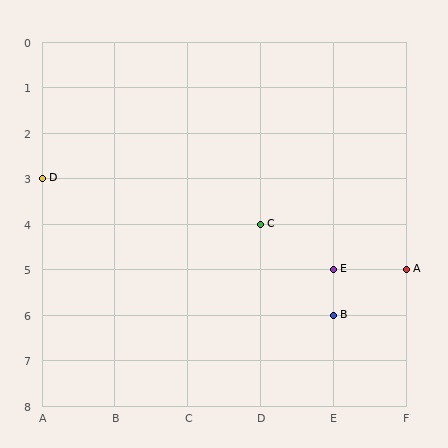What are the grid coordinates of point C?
Point C is at grid coordinates (D, 4).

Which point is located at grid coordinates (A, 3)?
Point D is at (A, 3).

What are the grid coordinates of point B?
Point B is at grid coordinates (E, 6).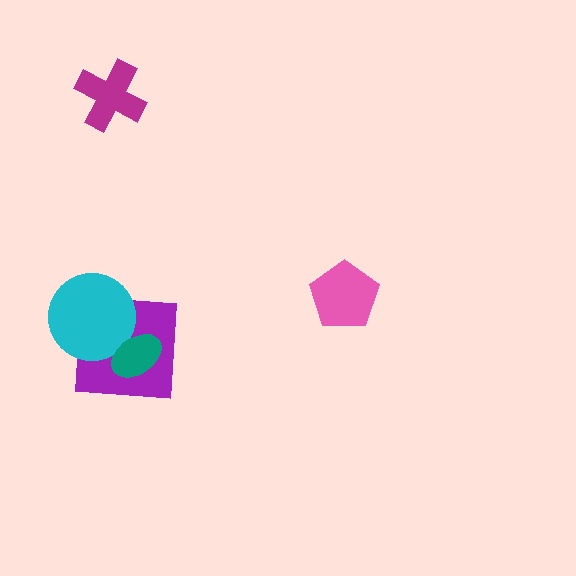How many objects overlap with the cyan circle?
2 objects overlap with the cyan circle.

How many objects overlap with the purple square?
2 objects overlap with the purple square.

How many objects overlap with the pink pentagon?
0 objects overlap with the pink pentagon.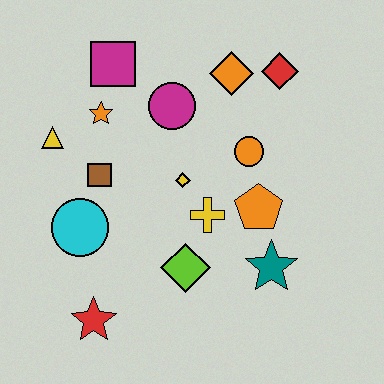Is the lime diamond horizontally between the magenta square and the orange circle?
Yes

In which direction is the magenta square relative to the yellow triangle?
The magenta square is above the yellow triangle.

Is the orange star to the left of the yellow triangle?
No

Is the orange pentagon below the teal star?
No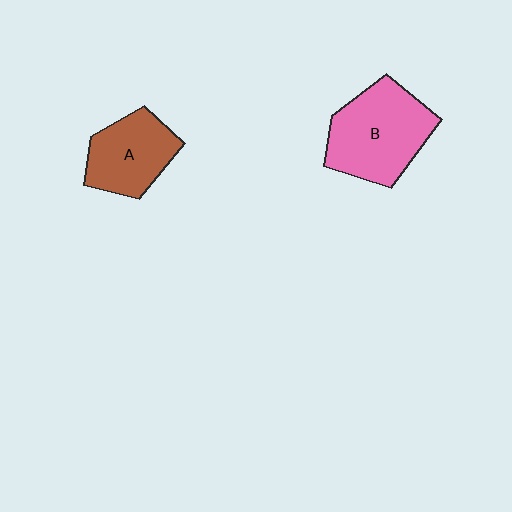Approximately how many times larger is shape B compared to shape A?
Approximately 1.4 times.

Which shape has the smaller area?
Shape A (brown).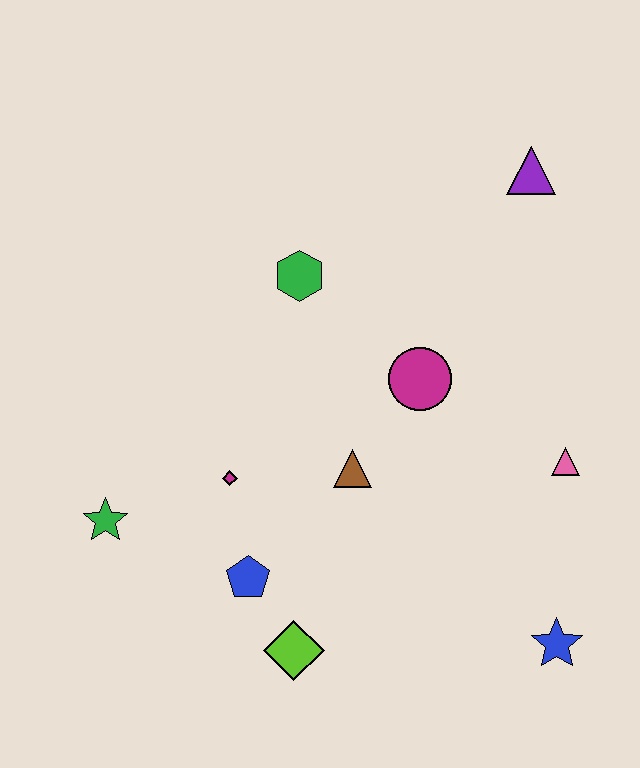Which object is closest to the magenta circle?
The brown triangle is closest to the magenta circle.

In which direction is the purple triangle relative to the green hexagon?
The purple triangle is to the right of the green hexagon.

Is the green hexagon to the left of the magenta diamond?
No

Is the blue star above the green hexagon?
No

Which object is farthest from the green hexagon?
The blue star is farthest from the green hexagon.